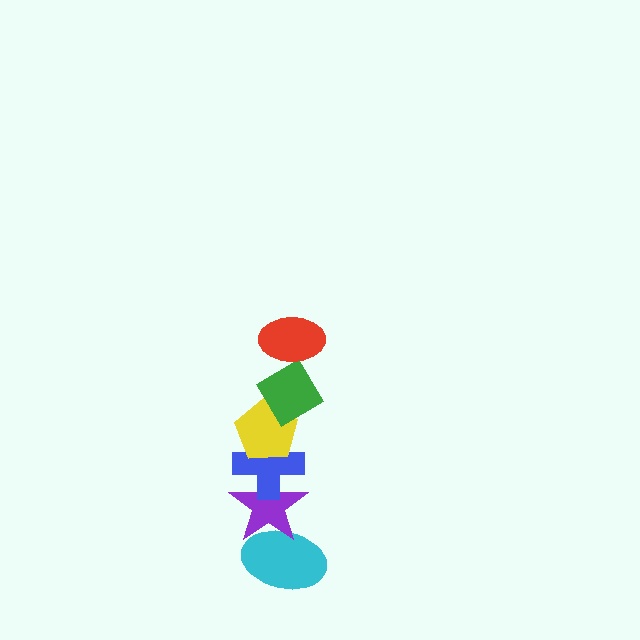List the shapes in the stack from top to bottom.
From top to bottom: the red ellipse, the green diamond, the yellow pentagon, the blue cross, the purple star, the cyan ellipse.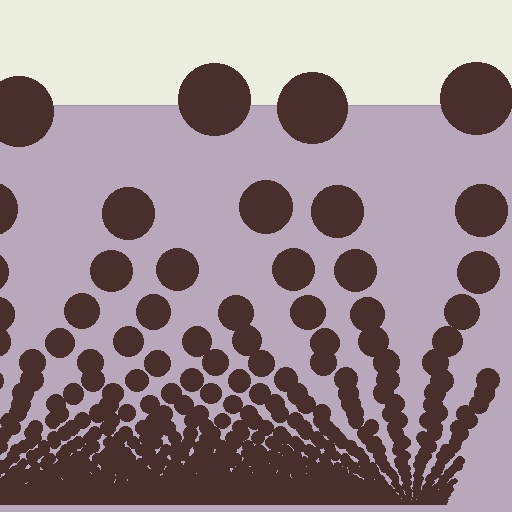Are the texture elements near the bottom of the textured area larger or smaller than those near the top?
Smaller. The gradient is inverted — elements near the bottom are smaller and denser.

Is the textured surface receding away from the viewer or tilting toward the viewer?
The surface appears to tilt toward the viewer. Texture elements get larger and sparser toward the top.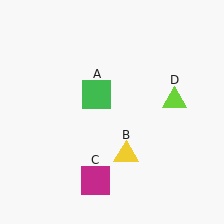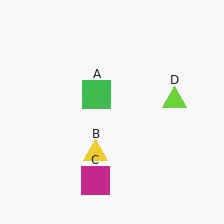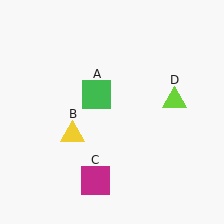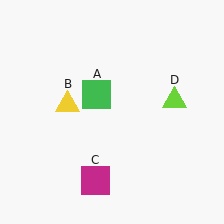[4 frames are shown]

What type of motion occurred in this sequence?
The yellow triangle (object B) rotated clockwise around the center of the scene.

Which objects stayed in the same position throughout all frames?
Green square (object A) and magenta square (object C) and lime triangle (object D) remained stationary.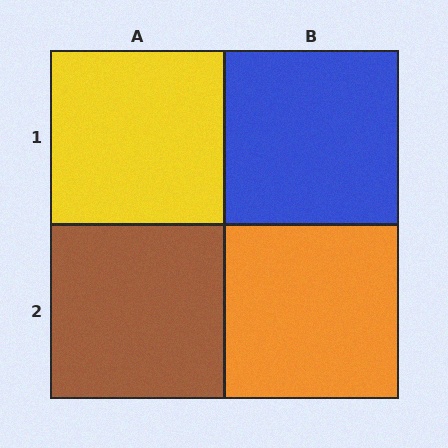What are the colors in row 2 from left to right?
Brown, orange.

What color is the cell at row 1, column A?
Yellow.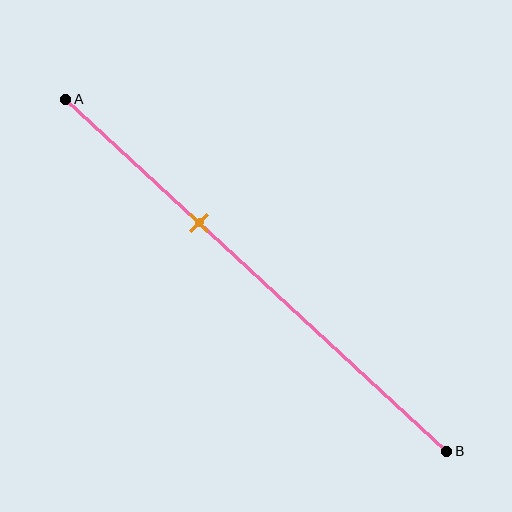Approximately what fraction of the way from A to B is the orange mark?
The orange mark is approximately 35% of the way from A to B.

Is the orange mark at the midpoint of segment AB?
No, the mark is at about 35% from A, not at the 50% midpoint.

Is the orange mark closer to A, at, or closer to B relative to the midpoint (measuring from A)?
The orange mark is closer to point A than the midpoint of segment AB.